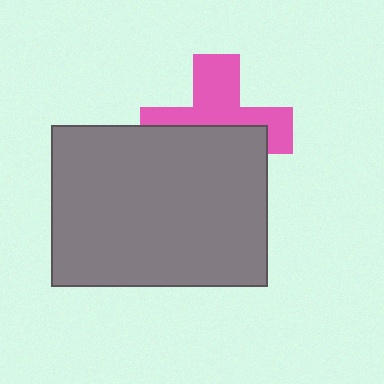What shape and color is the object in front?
The object in front is a gray rectangle.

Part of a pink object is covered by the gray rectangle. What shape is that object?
It is a cross.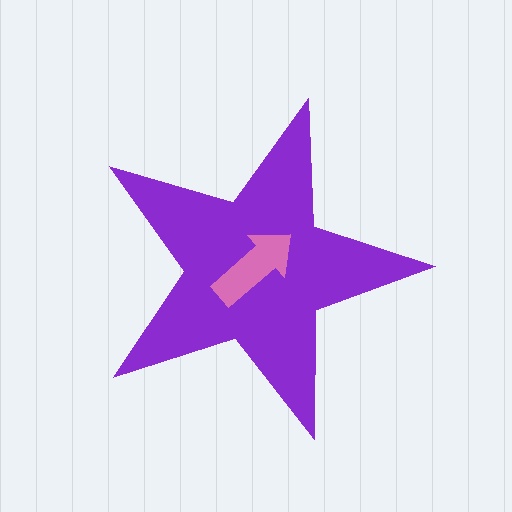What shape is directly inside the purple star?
The pink arrow.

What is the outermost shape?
The purple star.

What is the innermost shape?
The pink arrow.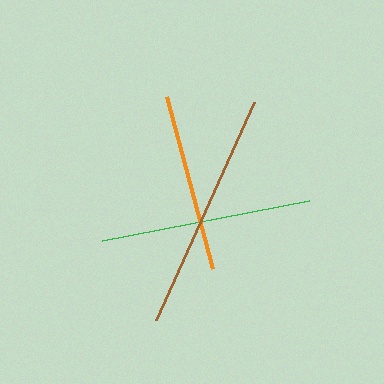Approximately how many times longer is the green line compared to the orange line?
The green line is approximately 1.2 times the length of the orange line.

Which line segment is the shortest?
The orange line is the shortest at approximately 178 pixels.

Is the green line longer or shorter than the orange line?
The green line is longer than the orange line.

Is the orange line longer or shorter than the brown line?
The brown line is longer than the orange line.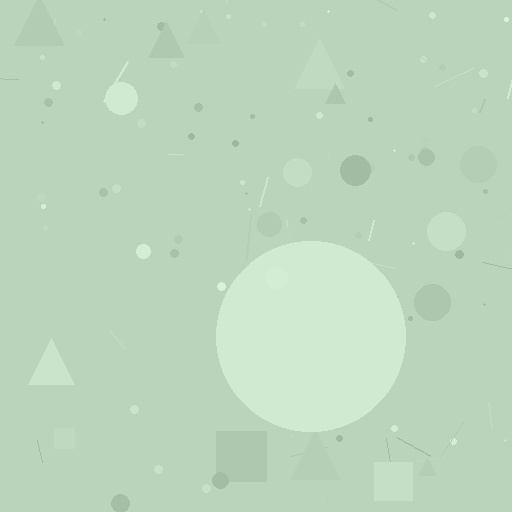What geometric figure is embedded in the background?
A circle is embedded in the background.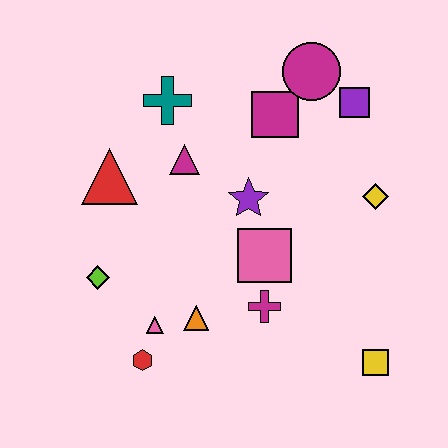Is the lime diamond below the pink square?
Yes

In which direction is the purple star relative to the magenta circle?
The purple star is below the magenta circle.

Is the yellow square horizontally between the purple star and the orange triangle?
No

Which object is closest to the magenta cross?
The pink square is closest to the magenta cross.